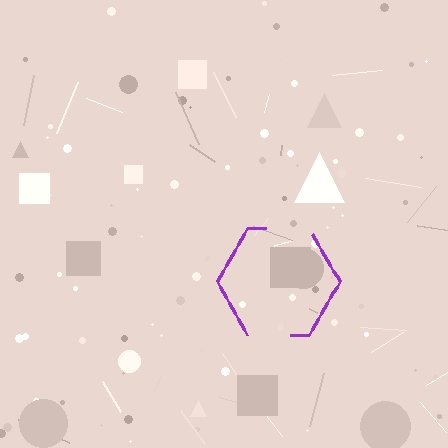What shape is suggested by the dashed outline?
The dashed outline suggests a hexagon.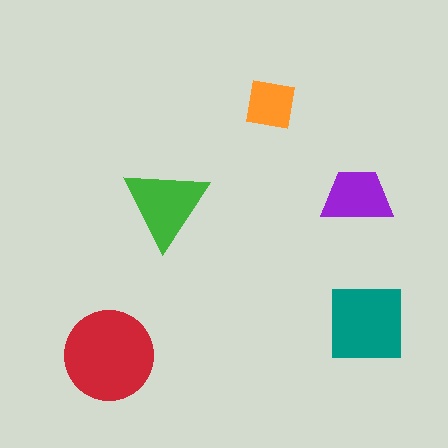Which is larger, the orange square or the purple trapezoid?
The purple trapezoid.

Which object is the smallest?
The orange square.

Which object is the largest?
The red circle.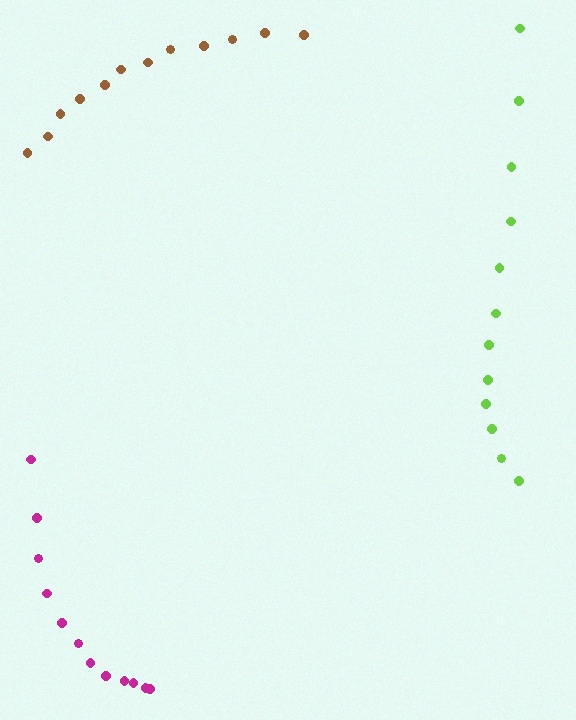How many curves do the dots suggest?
There are 3 distinct paths.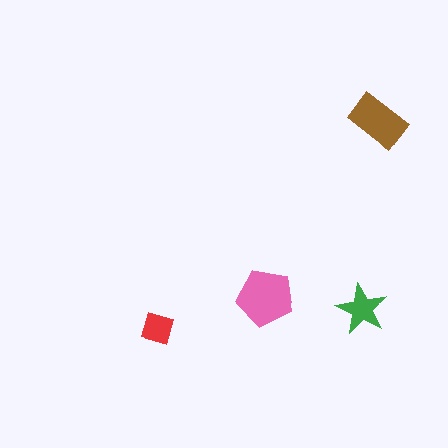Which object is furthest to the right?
The brown rectangle is rightmost.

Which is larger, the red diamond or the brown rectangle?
The brown rectangle.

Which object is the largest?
The pink pentagon.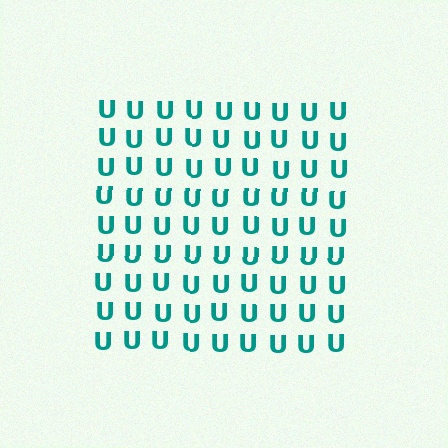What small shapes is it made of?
It is made of small letter U's.